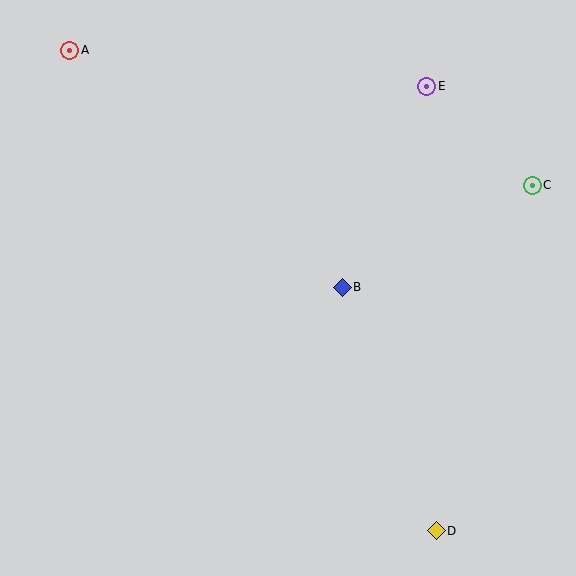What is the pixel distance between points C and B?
The distance between C and B is 216 pixels.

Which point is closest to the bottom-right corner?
Point D is closest to the bottom-right corner.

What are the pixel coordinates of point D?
Point D is at (436, 531).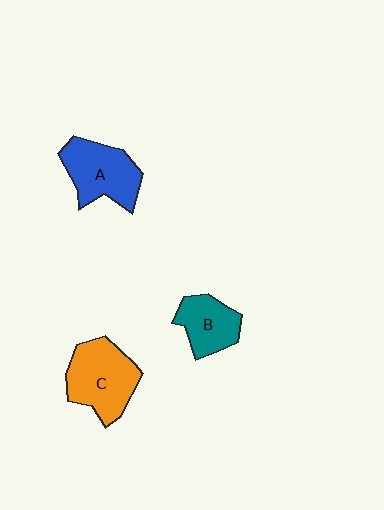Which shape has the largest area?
Shape C (orange).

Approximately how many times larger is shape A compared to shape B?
Approximately 1.3 times.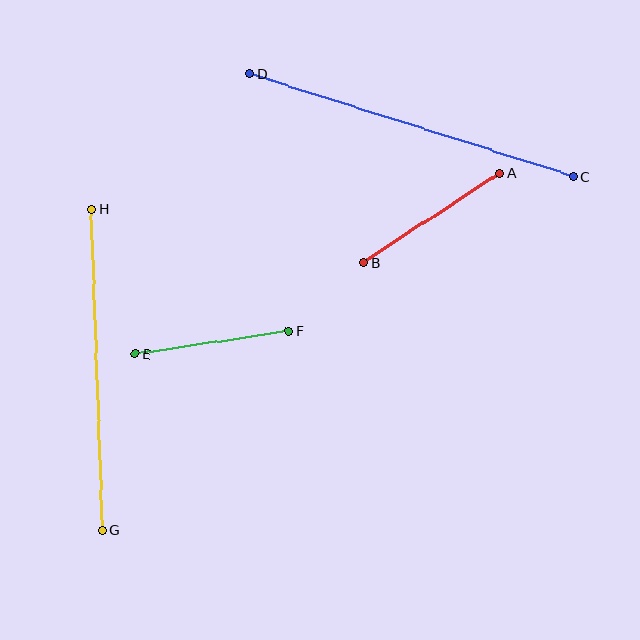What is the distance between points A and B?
The distance is approximately 163 pixels.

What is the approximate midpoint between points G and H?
The midpoint is at approximately (97, 369) pixels.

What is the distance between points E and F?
The distance is approximately 155 pixels.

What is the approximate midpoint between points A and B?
The midpoint is at approximately (432, 218) pixels.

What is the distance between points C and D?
The distance is approximately 340 pixels.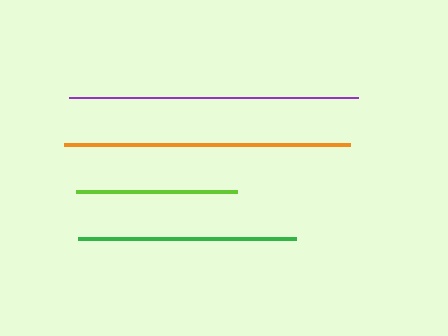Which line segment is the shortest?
The lime line is the shortest at approximately 161 pixels.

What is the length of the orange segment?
The orange segment is approximately 286 pixels long.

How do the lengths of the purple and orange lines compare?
The purple and orange lines are approximately the same length.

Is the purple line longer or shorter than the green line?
The purple line is longer than the green line.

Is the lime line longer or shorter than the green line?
The green line is longer than the lime line.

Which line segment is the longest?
The purple line is the longest at approximately 289 pixels.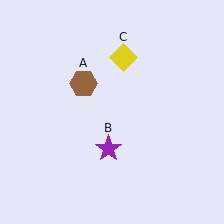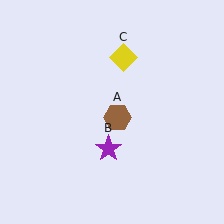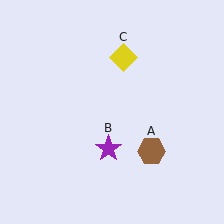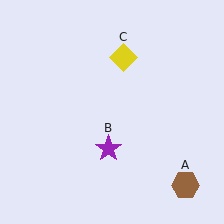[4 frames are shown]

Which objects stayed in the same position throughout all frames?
Purple star (object B) and yellow diamond (object C) remained stationary.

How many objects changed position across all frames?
1 object changed position: brown hexagon (object A).